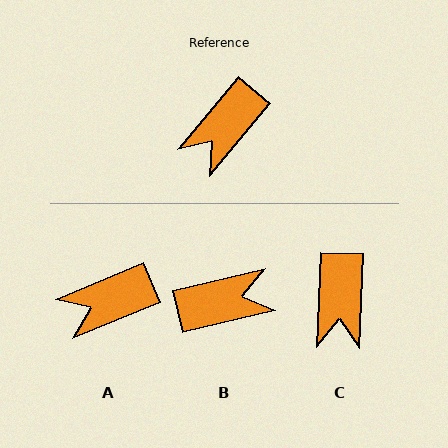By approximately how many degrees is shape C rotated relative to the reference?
Approximately 38 degrees counter-clockwise.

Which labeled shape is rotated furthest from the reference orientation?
B, about 143 degrees away.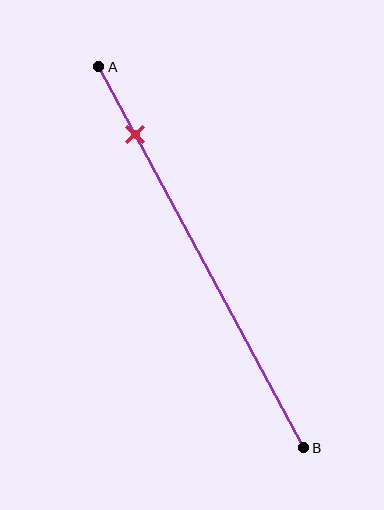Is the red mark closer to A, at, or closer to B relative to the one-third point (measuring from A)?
The red mark is closer to point A than the one-third point of segment AB.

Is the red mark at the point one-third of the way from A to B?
No, the mark is at about 20% from A, not at the 33% one-third point.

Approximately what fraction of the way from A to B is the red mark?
The red mark is approximately 20% of the way from A to B.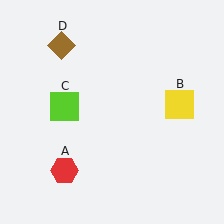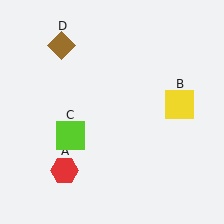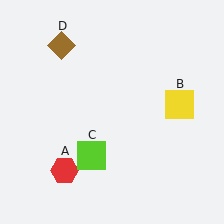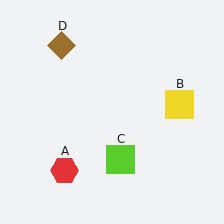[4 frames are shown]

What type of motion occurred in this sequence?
The lime square (object C) rotated counterclockwise around the center of the scene.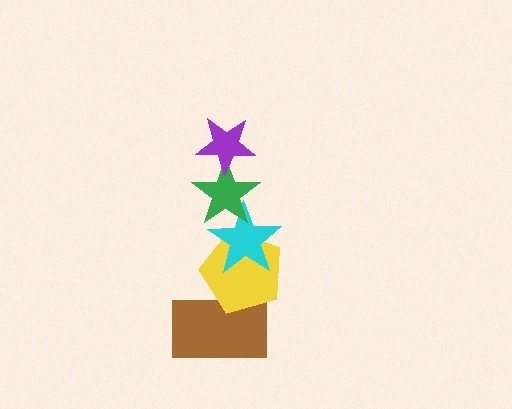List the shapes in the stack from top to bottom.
From top to bottom: the purple star, the green star, the cyan star, the yellow pentagon, the brown rectangle.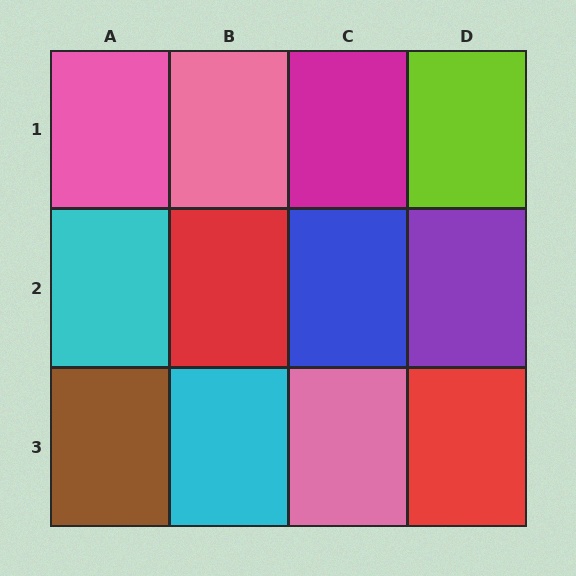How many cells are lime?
1 cell is lime.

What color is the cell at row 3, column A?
Brown.